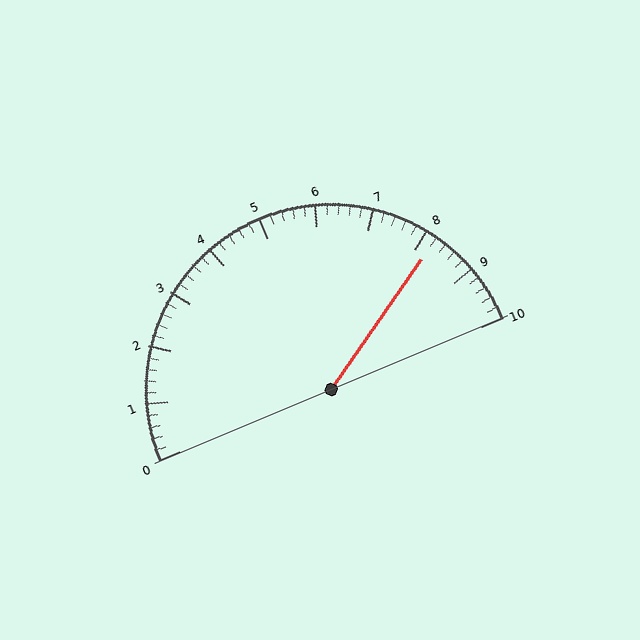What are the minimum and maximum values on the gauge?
The gauge ranges from 0 to 10.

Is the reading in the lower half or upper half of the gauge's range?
The reading is in the upper half of the range (0 to 10).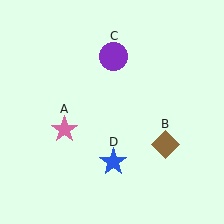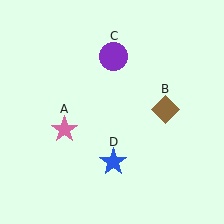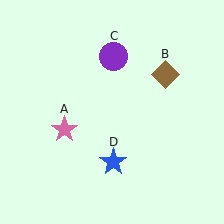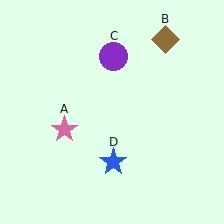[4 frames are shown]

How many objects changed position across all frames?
1 object changed position: brown diamond (object B).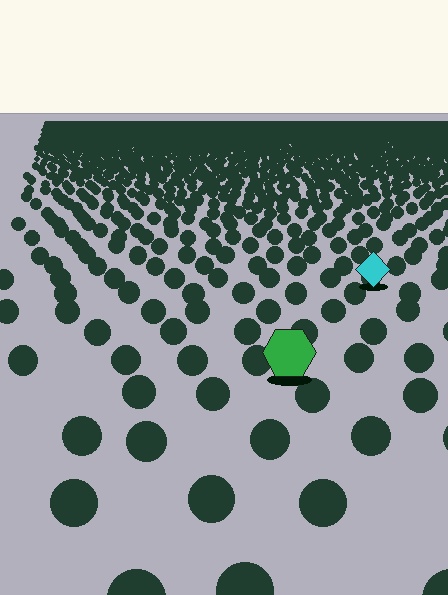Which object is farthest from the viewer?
The cyan diamond is farthest from the viewer. It appears smaller and the ground texture around it is denser.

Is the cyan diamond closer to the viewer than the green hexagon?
No. The green hexagon is closer — you can tell from the texture gradient: the ground texture is coarser near it.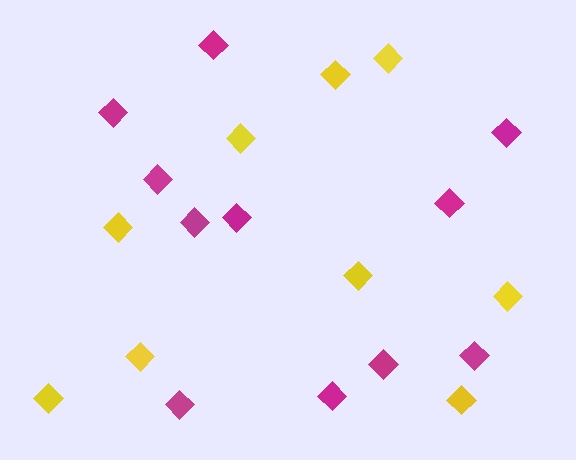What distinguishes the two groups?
There are 2 groups: one group of magenta diamonds (11) and one group of yellow diamonds (9).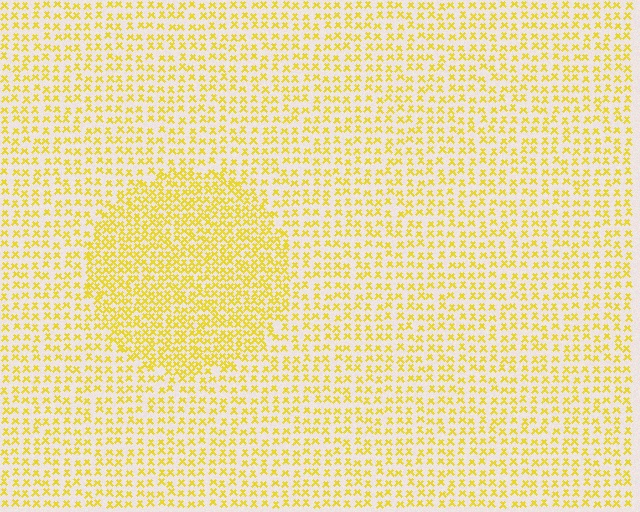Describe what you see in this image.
The image contains small yellow elements arranged at two different densities. A circle-shaped region is visible where the elements are more densely packed than the surrounding area.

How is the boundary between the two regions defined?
The boundary is defined by a change in element density (approximately 1.8x ratio). All elements are the same color, size, and shape.